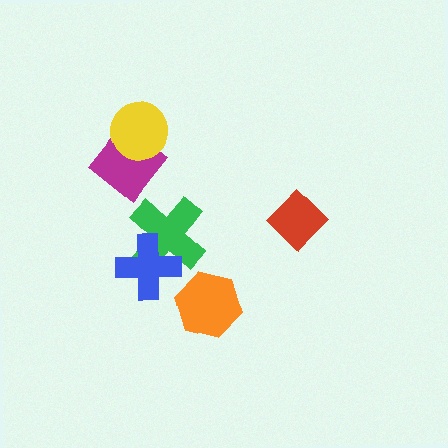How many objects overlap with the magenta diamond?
1 object overlaps with the magenta diamond.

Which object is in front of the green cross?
The blue cross is in front of the green cross.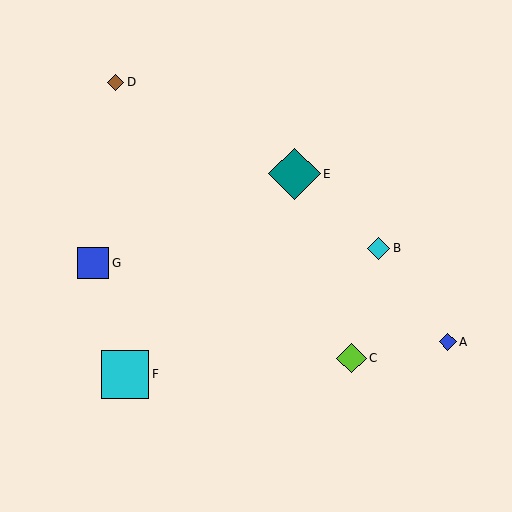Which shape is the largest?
The teal diamond (labeled E) is the largest.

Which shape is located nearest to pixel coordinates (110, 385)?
The cyan square (labeled F) at (125, 374) is nearest to that location.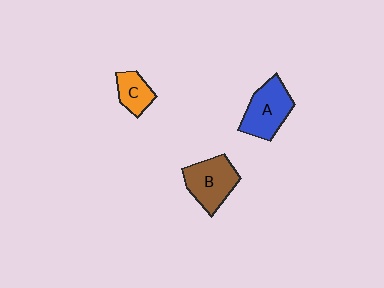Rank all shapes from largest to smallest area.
From largest to smallest: A (blue), B (brown), C (orange).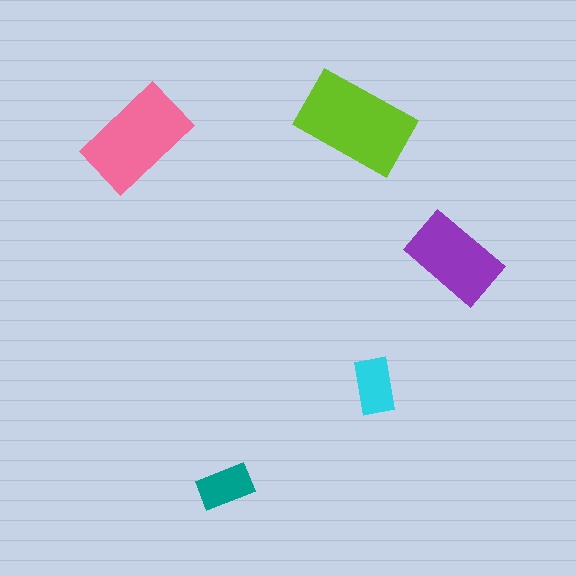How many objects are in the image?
There are 5 objects in the image.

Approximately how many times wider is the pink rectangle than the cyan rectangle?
About 2 times wider.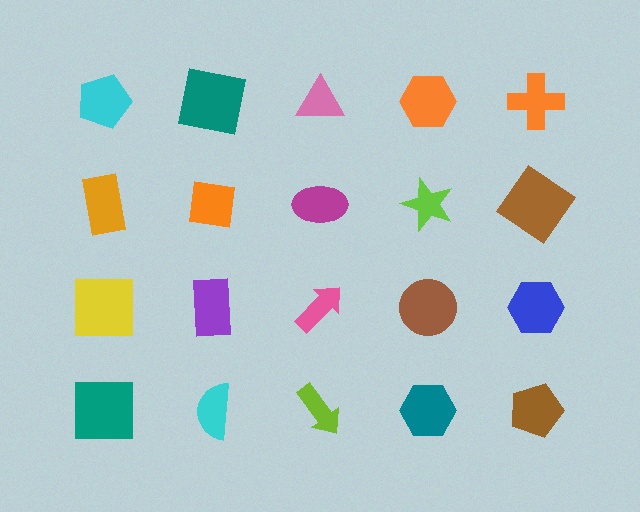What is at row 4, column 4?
A teal hexagon.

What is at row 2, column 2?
An orange square.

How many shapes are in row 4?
5 shapes.